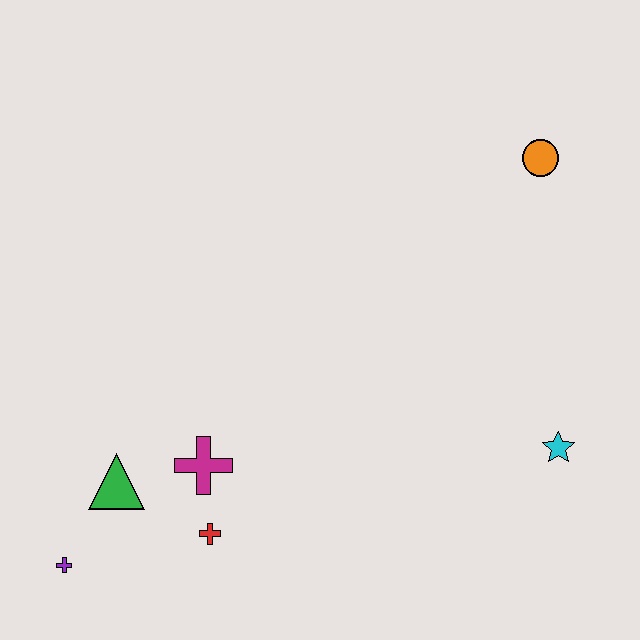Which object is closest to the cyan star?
The orange circle is closest to the cyan star.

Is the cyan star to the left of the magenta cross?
No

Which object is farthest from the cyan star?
The purple cross is farthest from the cyan star.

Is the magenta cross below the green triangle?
No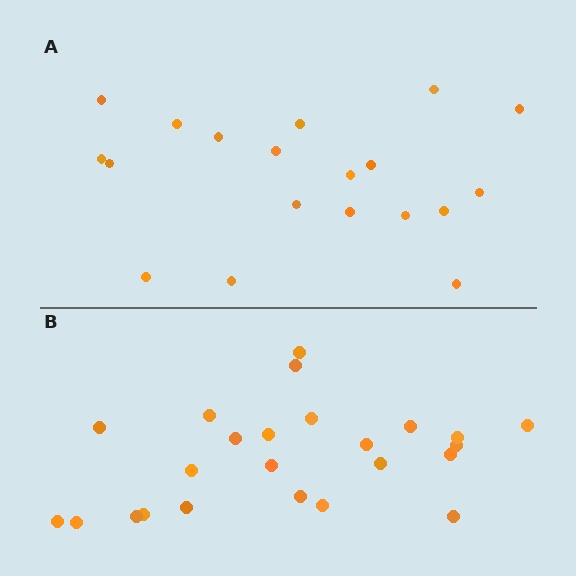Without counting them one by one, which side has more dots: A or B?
Region B (the bottom region) has more dots.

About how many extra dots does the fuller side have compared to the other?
Region B has about 5 more dots than region A.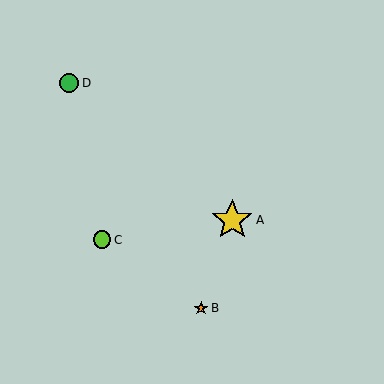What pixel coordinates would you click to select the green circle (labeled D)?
Click at (69, 83) to select the green circle D.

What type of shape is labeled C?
Shape C is a lime circle.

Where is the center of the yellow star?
The center of the yellow star is at (232, 220).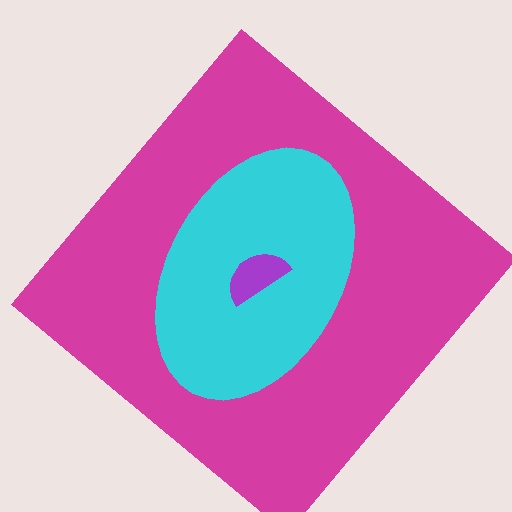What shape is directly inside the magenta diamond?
The cyan ellipse.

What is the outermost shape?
The magenta diamond.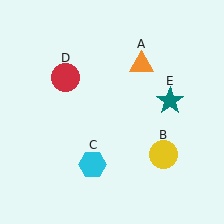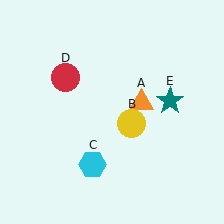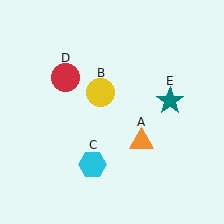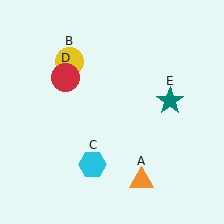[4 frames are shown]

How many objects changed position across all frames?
2 objects changed position: orange triangle (object A), yellow circle (object B).